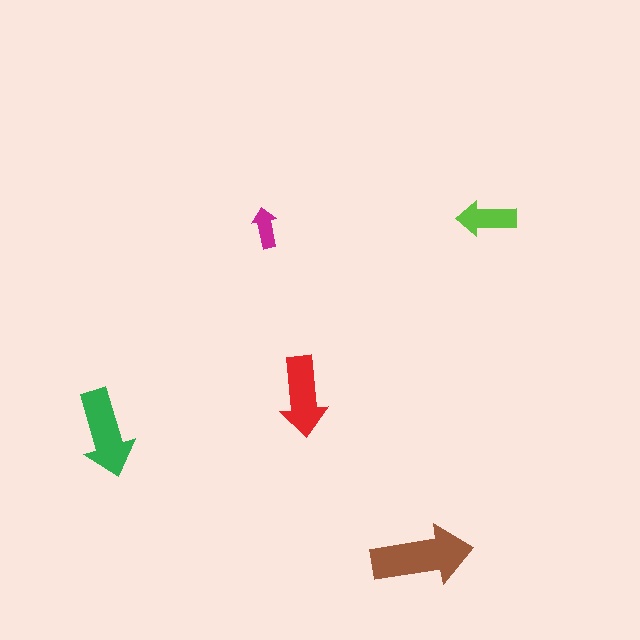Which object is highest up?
The lime arrow is topmost.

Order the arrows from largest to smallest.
the brown one, the green one, the red one, the lime one, the magenta one.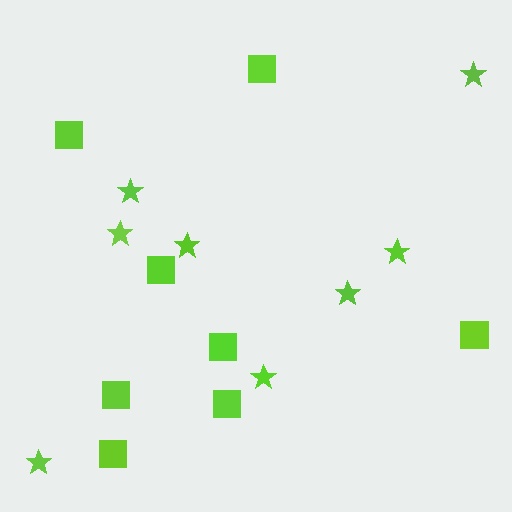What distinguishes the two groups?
There are 2 groups: one group of squares (8) and one group of stars (8).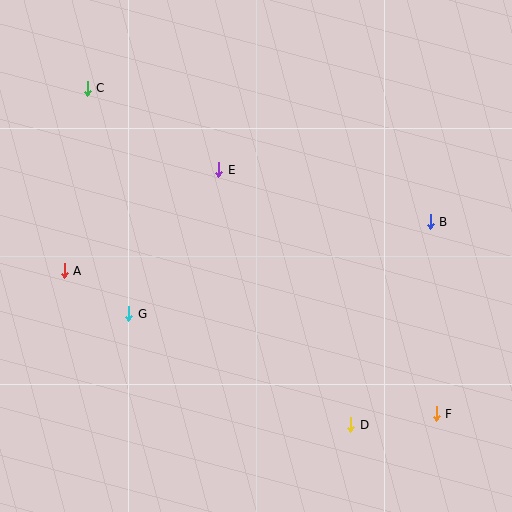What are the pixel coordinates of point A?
Point A is at (64, 271).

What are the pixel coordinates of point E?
Point E is at (219, 170).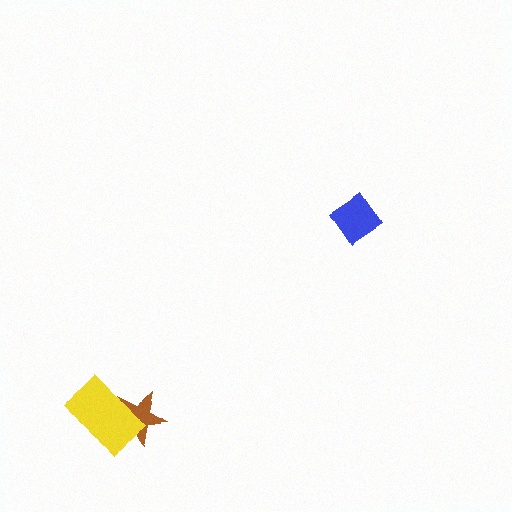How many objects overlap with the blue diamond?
0 objects overlap with the blue diamond.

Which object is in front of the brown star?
The yellow rectangle is in front of the brown star.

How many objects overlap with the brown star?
1 object overlaps with the brown star.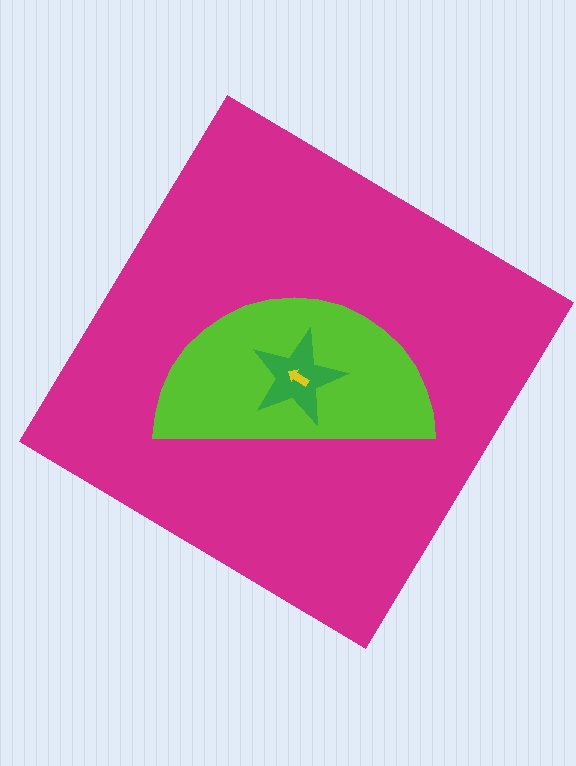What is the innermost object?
The yellow arrow.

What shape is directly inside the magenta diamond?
The lime semicircle.